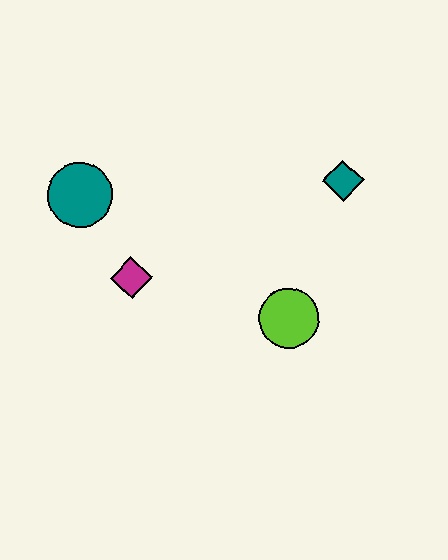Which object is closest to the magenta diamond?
The teal circle is closest to the magenta diamond.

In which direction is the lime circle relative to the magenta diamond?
The lime circle is to the right of the magenta diamond.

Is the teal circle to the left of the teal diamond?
Yes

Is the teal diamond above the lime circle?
Yes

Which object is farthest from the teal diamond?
The teal circle is farthest from the teal diamond.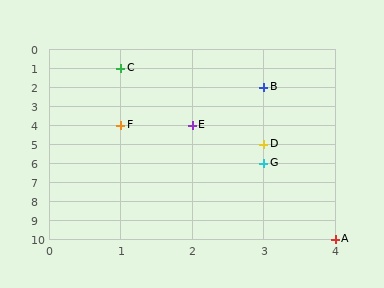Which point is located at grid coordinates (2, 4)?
Point E is at (2, 4).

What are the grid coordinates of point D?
Point D is at grid coordinates (3, 5).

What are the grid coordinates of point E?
Point E is at grid coordinates (2, 4).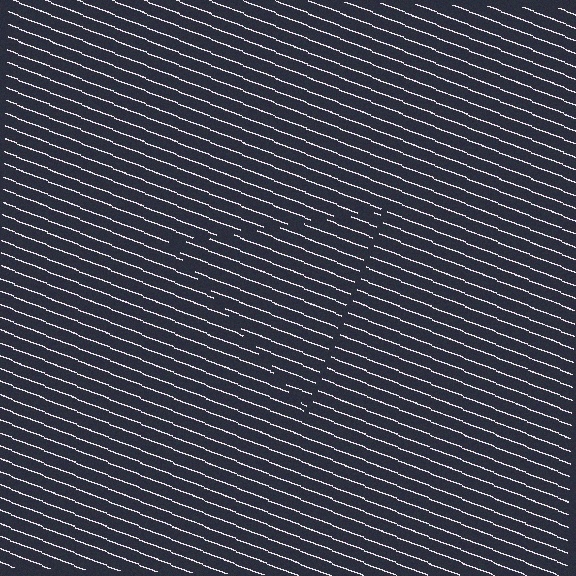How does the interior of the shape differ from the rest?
The interior of the shape contains the same grating, shifted by half a period — the contour is defined by the phase discontinuity where line-ends from the inner and outer gratings abut.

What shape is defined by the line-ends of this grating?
An illusory triangle. The interior of the shape contains the same grating, shifted by half a period — the contour is defined by the phase discontinuity where line-ends from the inner and outer gratings abut.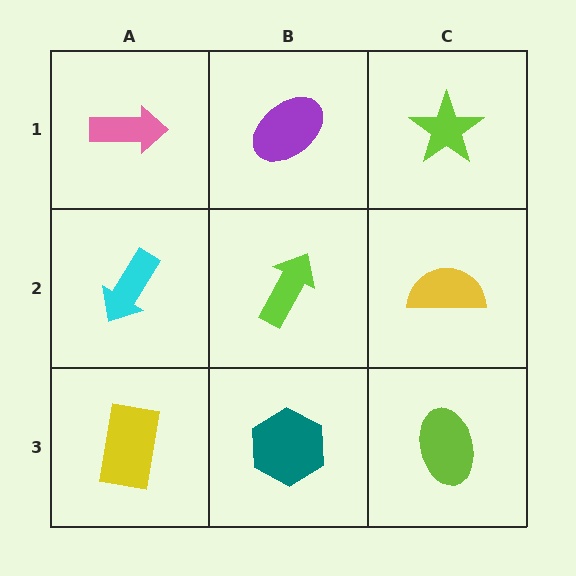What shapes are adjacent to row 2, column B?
A purple ellipse (row 1, column B), a teal hexagon (row 3, column B), a cyan arrow (row 2, column A), a yellow semicircle (row 2, column C).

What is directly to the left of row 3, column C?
A teal hexagon.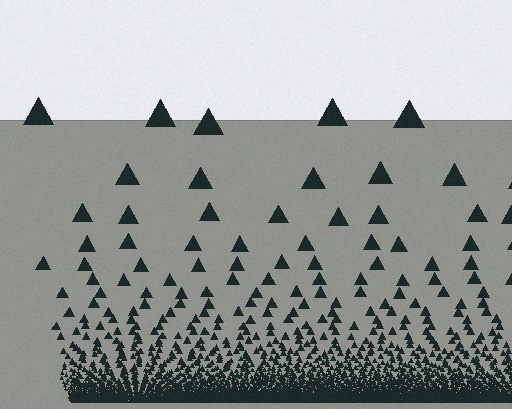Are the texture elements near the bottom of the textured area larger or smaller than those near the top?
Smaller. The gradient is inverted — elements near the bottom are smaller and denser.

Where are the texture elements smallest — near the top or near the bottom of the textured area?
Near the bottom.